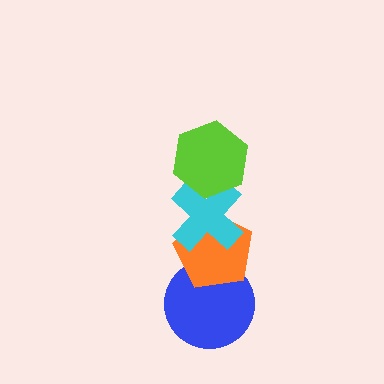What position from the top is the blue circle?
The blue circle is 4th from the top.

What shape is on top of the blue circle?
The orange pentagon is on top of the blue circle.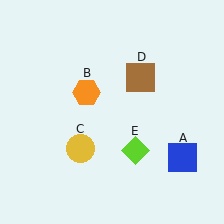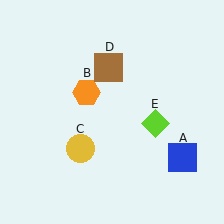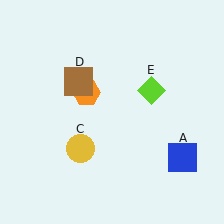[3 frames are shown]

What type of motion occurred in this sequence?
The brown square (object D), lime diamond (object E) rotated counterclockwise around the center of the scene.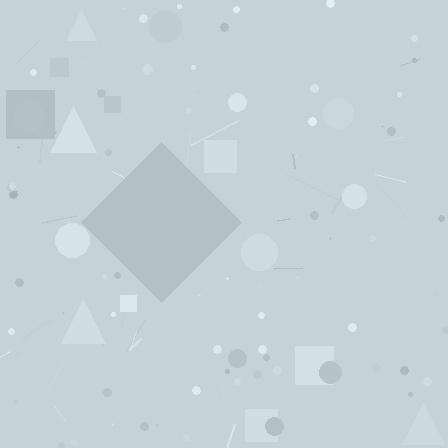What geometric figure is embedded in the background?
A diamond is embedded in the background.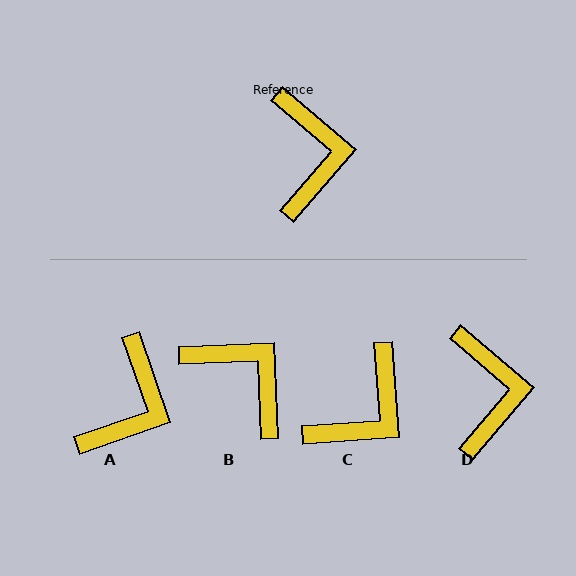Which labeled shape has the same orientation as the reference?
D.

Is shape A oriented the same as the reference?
No, it is off by about 30 degrees.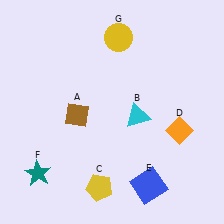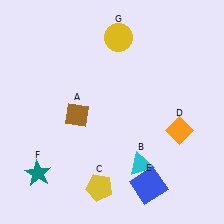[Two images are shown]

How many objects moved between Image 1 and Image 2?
1 object moved between the two images.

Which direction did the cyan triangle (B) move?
The cyan triangle (B) moved down.